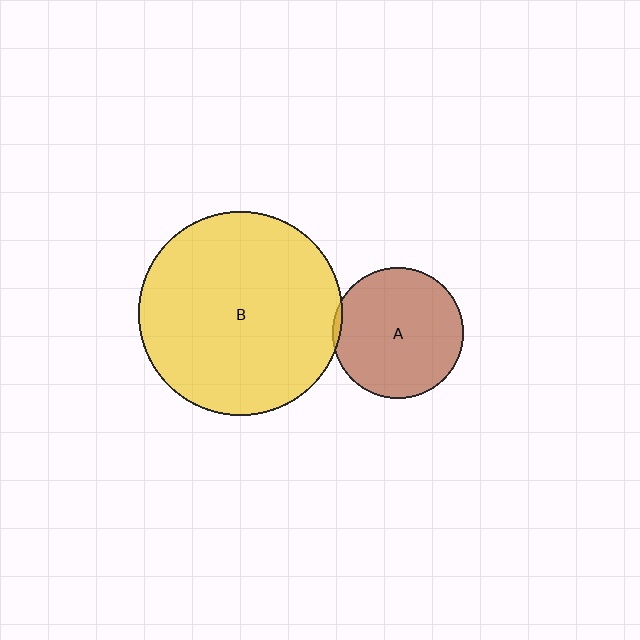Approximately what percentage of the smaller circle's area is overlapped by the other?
Approximately 5%.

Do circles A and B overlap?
Yes.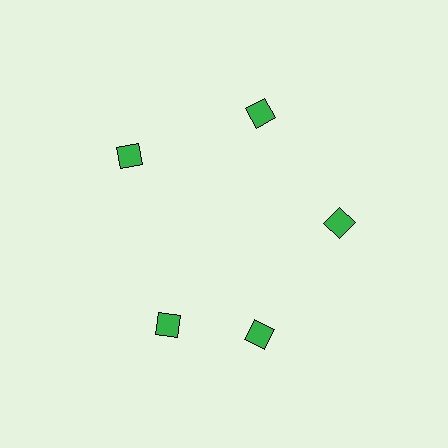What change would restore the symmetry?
The symmetry would be restored by rotating it back into even spacing with its neighbors so that all 5 diamonds sit at equal angles and equal distance from the center.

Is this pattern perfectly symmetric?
No. The 5 green diamonds are arranged in a ring, but one element near the 8 o'clock position is rotated out of alignment along the ring, breaking the 5-fold rotational symmetry.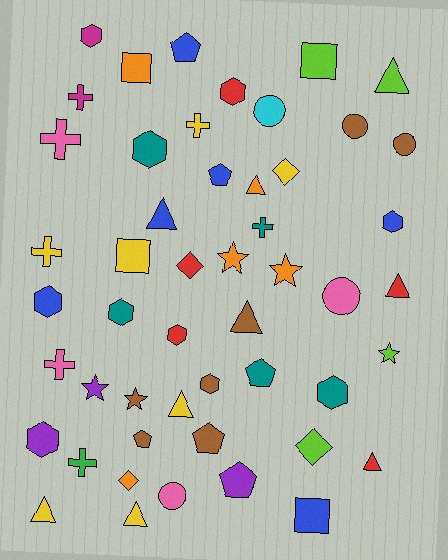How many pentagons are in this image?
There are 6 pentagons.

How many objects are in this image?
There are 50 objects.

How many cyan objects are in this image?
There is 1 cyan object.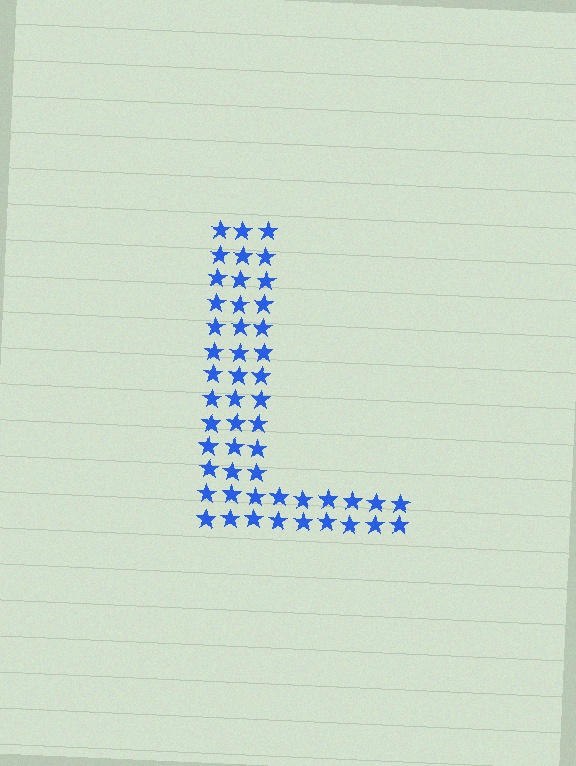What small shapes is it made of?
It is made of small stars.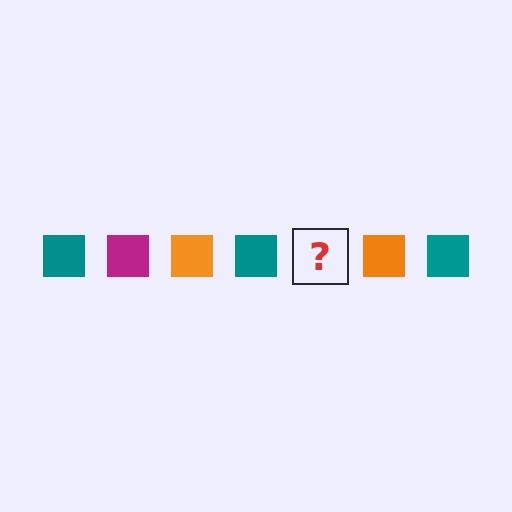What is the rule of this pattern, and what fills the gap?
The rule is that the pattern cycles through teal, magenta, orange squares. The gap should be filled with a magenta square.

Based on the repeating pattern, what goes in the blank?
The blank should be a magenta square.